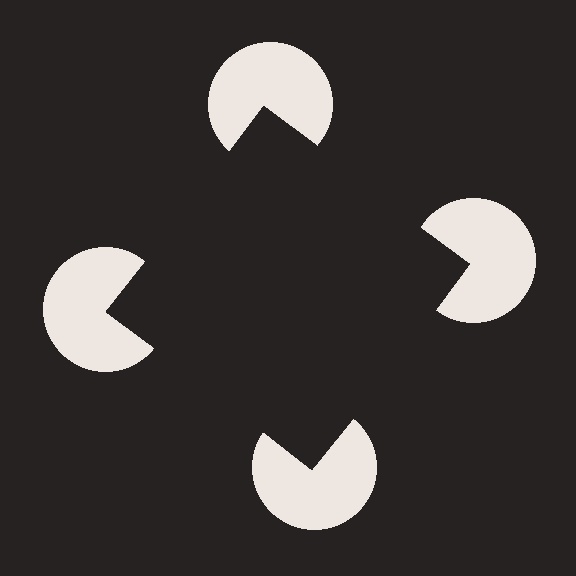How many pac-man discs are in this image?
There are 4 — one at each vertex of the illusory square.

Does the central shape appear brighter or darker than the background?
It typically appears slightly darker than the background, even though no actual brightness change is drawn.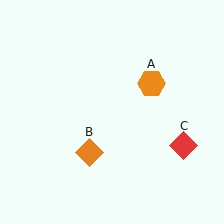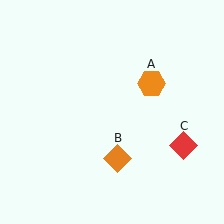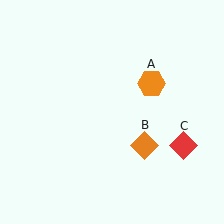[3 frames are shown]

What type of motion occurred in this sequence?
The orange diamond (object B) rotated counterclockwise around the center of the scene.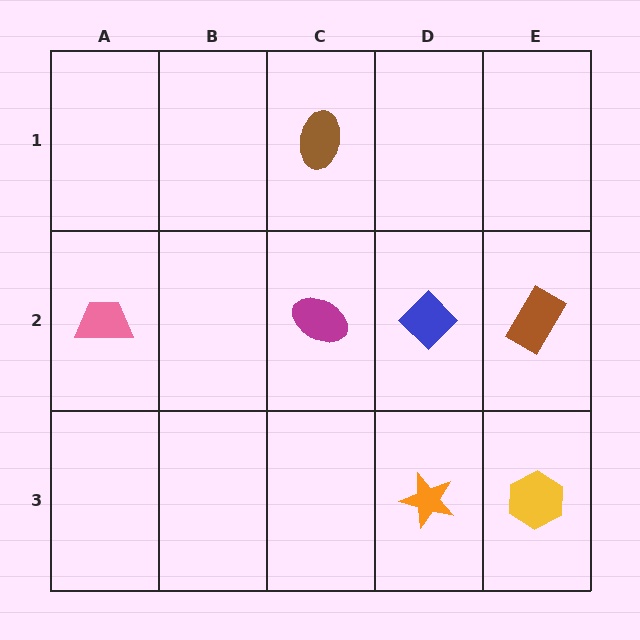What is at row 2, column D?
A blue diamond.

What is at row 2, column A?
A pink trapezoid.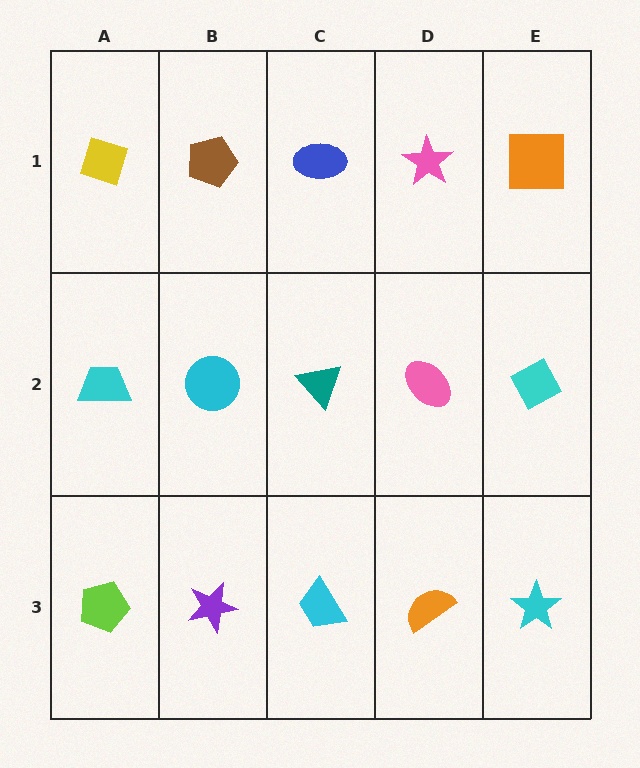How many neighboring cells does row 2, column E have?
3.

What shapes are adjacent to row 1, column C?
A teal triangle (row 2, column C), a brown pentagon (row 1, column B), a pink star (row 1, column D).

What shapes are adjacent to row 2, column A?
A yellow diamond (row 1, column A), a lime pentagon (row 3, column A), a cyan circle (row 2, column B).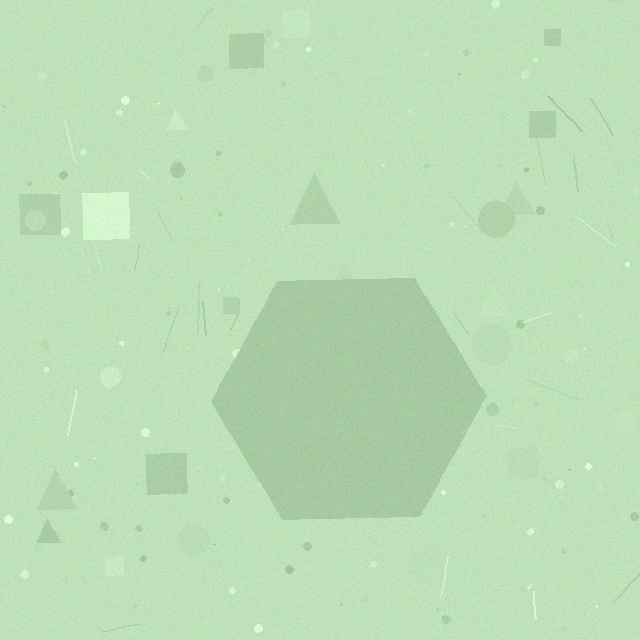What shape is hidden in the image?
A hexagon is hidden in the image.